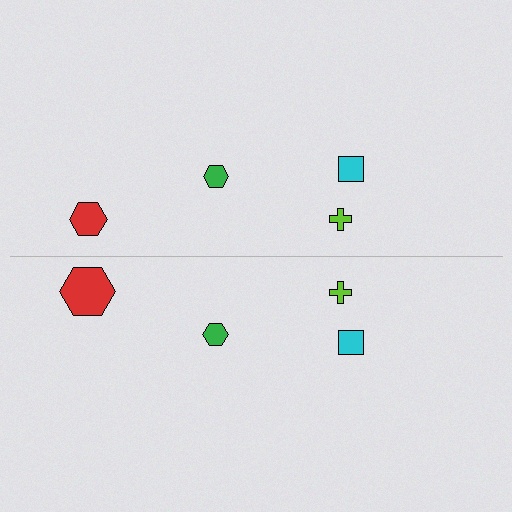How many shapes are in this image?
There are 8 shapes in this image.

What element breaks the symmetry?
The red hexagon on the bottom side has a different size than its mirror counterpart.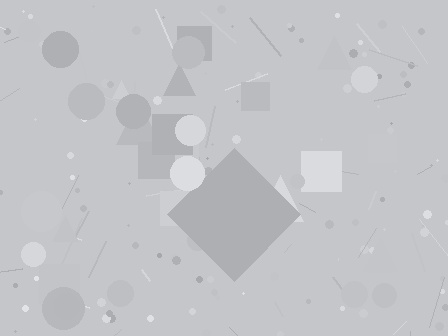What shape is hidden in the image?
A diamond is hidden in the image.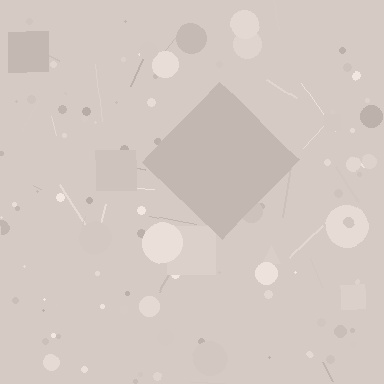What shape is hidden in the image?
A diamond is hidden in the image.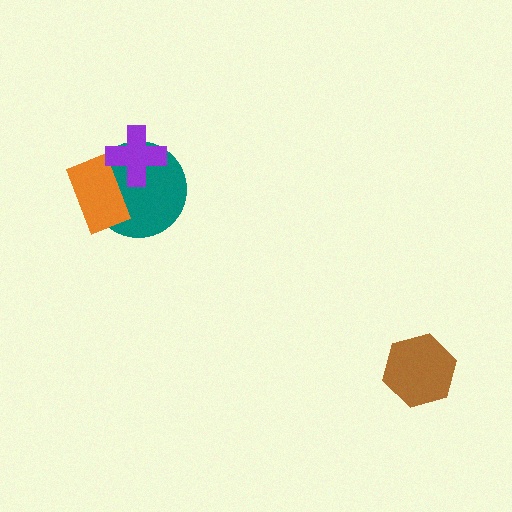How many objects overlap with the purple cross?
2 objects overlap with the purple cross.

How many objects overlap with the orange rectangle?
2 objects overlap with the orange rectangle.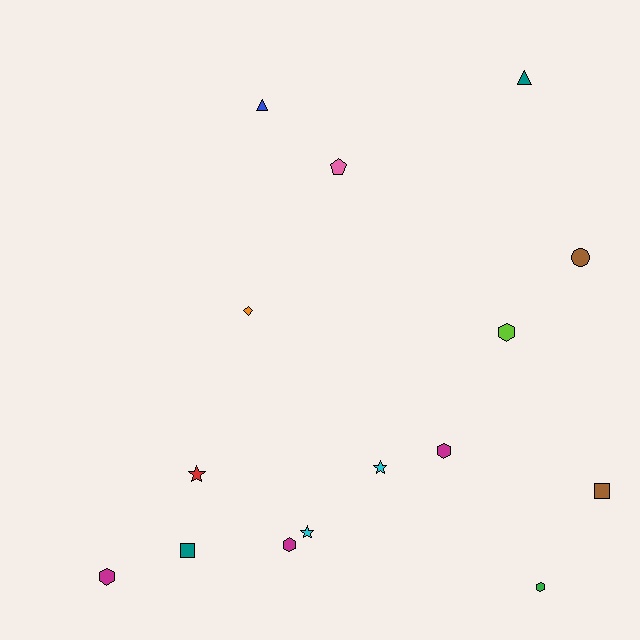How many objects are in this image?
There are 15 objects.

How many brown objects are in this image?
There are 2 brown objects.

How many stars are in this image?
There are 3 stars.